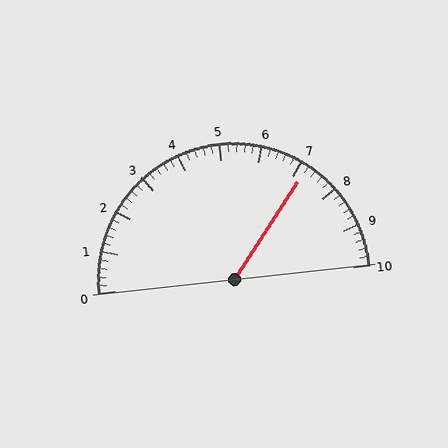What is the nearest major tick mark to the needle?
The nearest major tick mark is 7.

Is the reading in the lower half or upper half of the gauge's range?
The reading is in the upper half of the range (0 to 10).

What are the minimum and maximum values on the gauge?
The gauge ranges from 0 to 10.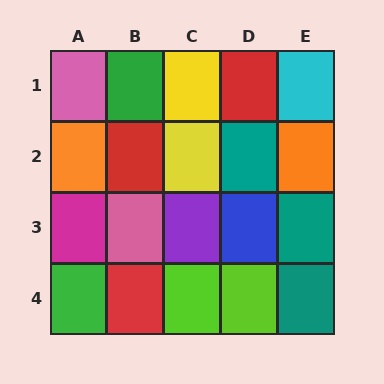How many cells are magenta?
1 cell is magenta.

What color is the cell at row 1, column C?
Yellow.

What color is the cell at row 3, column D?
Blue.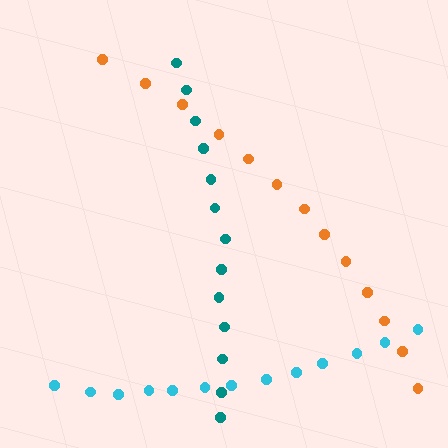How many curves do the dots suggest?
There are 3 distinct paths.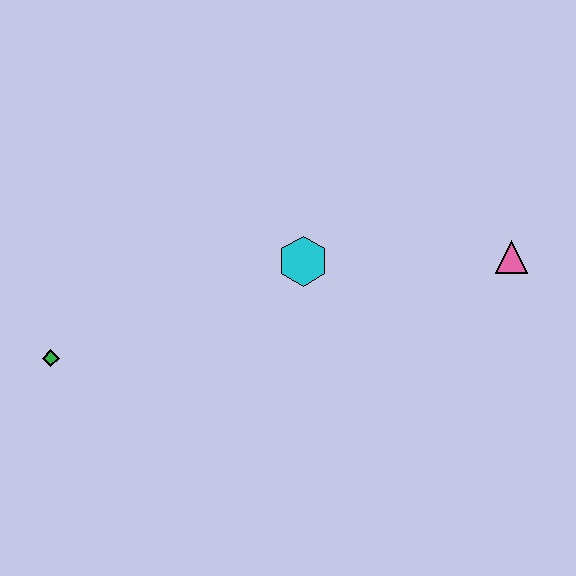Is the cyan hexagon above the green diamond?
Yes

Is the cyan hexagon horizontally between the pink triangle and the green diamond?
Yes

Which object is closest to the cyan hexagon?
The pink triangle is closest to the cyan hexagon.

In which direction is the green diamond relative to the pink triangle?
The green diamond is to the left of the pink triangle.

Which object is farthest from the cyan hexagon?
The green diamond is farthest from the cyan hexagon.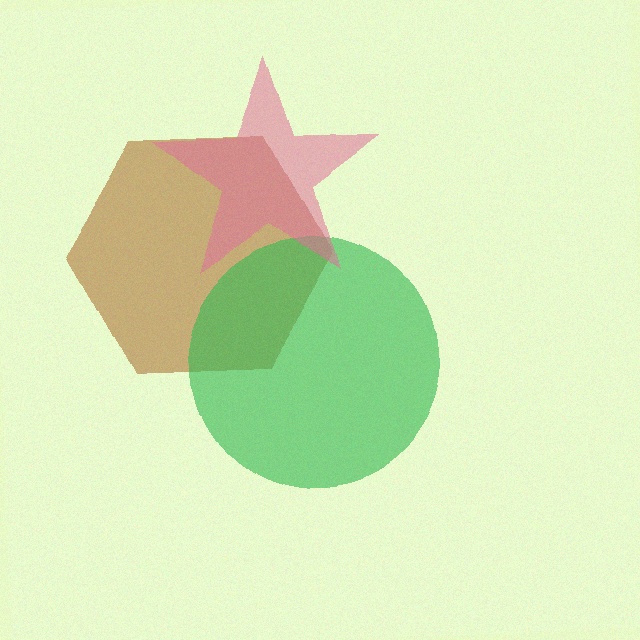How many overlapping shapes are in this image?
There are 3 overlapping shapes in the image.